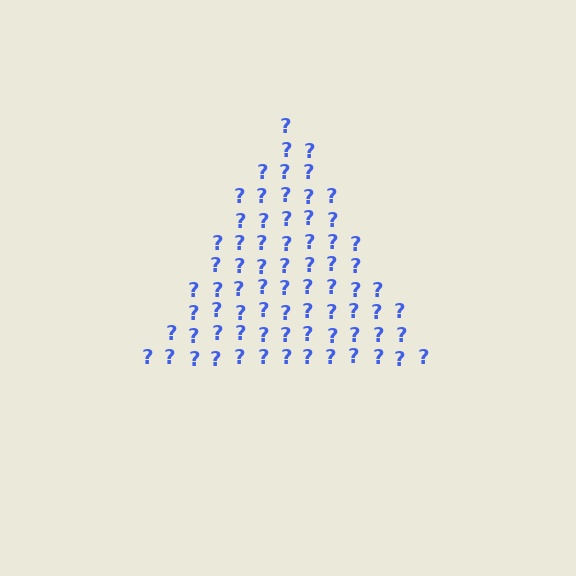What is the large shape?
The large shape is a triangle.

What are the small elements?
The small elements are question marks.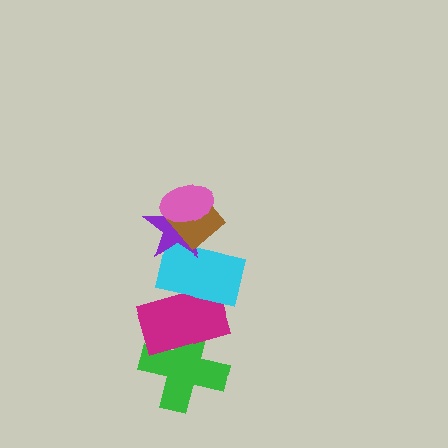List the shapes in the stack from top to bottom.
From top to bottom: the pink ellipse, the brown diamond, the purple star, the cyan rectangle, the magenta rectangle, the green cross.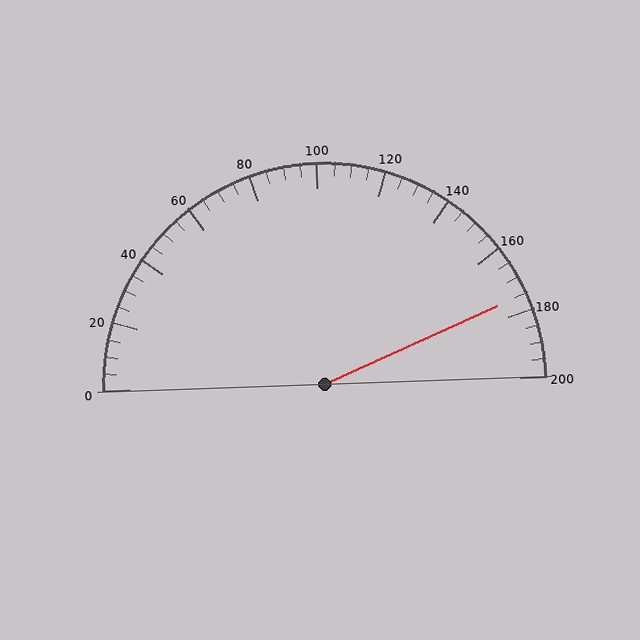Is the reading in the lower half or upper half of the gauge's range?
The reading is in the upper half of the range (0 to 200).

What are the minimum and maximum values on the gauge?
The gauge ranges from 0 to 200.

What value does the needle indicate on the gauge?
The needle indicates approximately 175.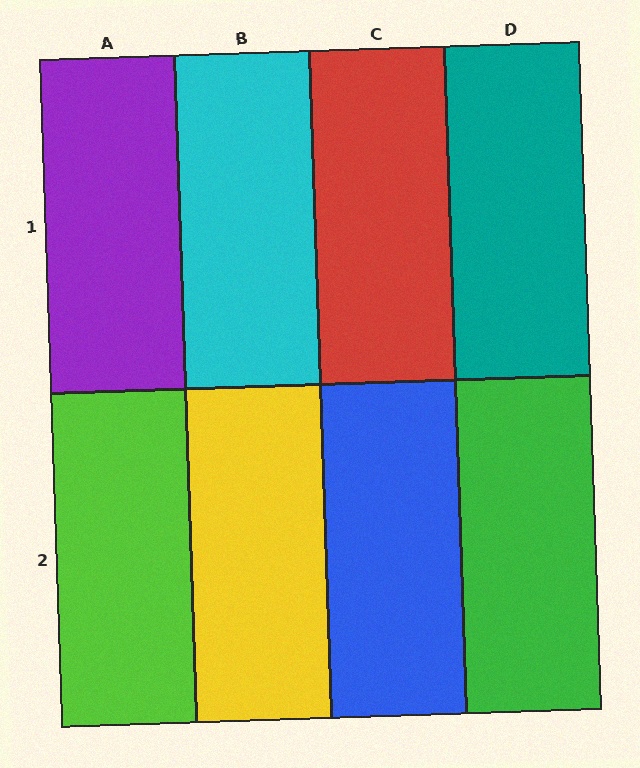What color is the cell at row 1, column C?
Red.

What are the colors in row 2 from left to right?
Lime, yellow, blue, green.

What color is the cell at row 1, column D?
Teal.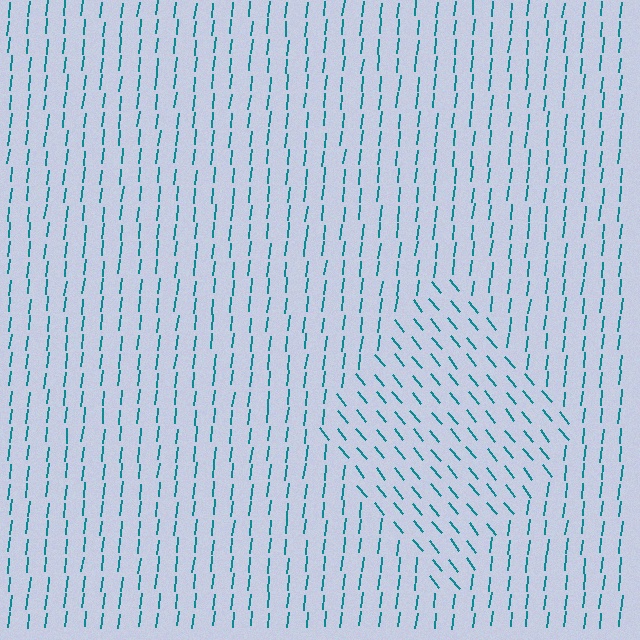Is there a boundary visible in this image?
Yes, there is a texture boundary formed by a change in line orientation.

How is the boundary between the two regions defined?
The boundary is defined purely by a change in line orientation (approximately 45 degrees difference). All lines are the same color and thickness.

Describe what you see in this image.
The image is filled with small teal line segments. A diamond region in the image has lines oriented differently from the surrounding lines, creating a visible texture boundary.